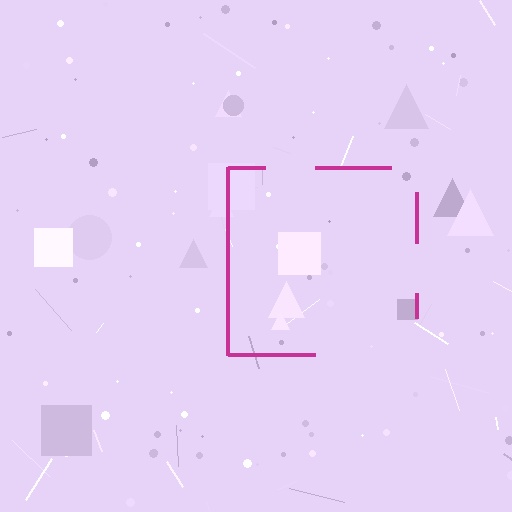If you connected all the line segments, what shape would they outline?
They would outline a square.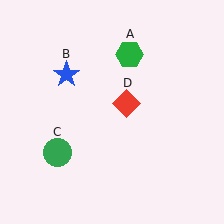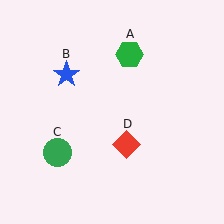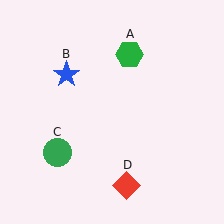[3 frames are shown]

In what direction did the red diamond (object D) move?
The red diamond (object D) moved down.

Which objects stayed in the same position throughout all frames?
Green hexagon (object A) and blue star (object B) and green circle (object C) remained stationary.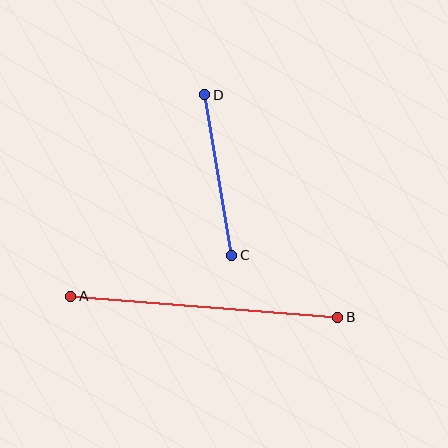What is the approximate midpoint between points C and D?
The midpoint is at approximately (218, 175) pixels.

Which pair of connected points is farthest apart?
Points A and B are farthest apart.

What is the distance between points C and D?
The distance is approximately 163 pixels.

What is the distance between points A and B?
The distance is approximately 268 pixels.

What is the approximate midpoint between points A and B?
The midpoint is at approximately (204, 307) pixels.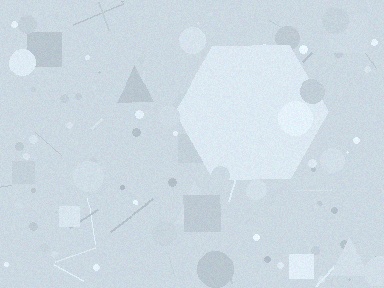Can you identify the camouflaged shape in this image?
The camouflaged shape is a hexagon.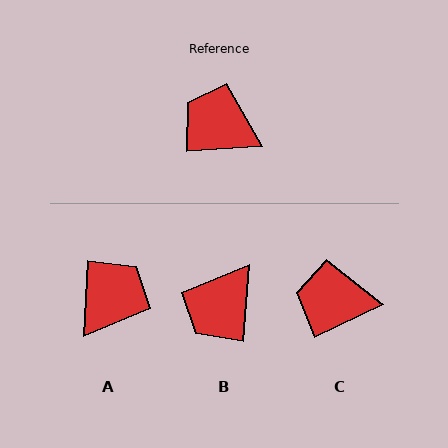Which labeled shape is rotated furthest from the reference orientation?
A, about 97 degrees away.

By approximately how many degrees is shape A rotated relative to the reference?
Approximately 97 degrees clockwise.